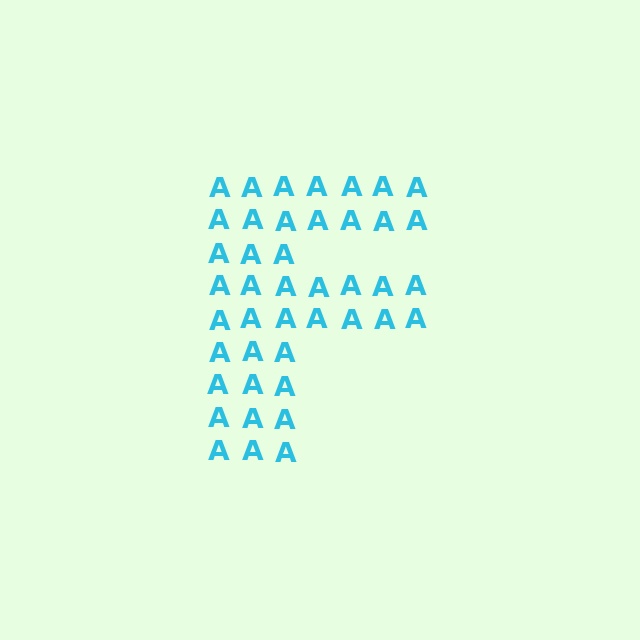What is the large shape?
The large shape is the letter F.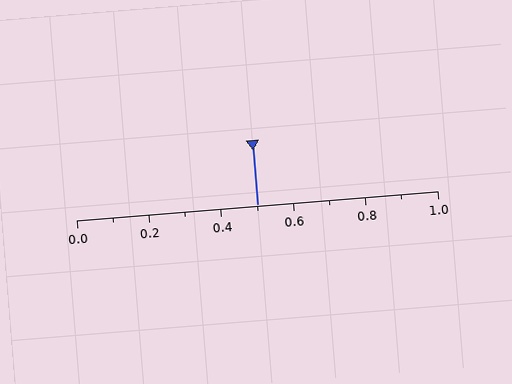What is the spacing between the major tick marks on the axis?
The major ticks are spaced 0.2 apart.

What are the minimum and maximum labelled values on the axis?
The axis runs from 0.0 to 1.0.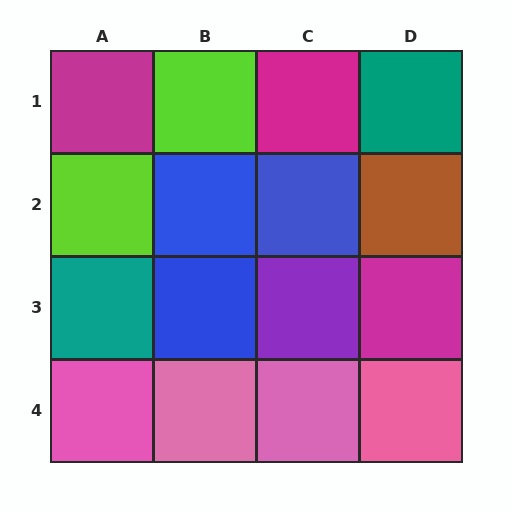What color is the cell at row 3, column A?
Teal.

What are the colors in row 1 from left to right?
Magenta, lime, magenta, teal.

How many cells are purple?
1 cell is purple.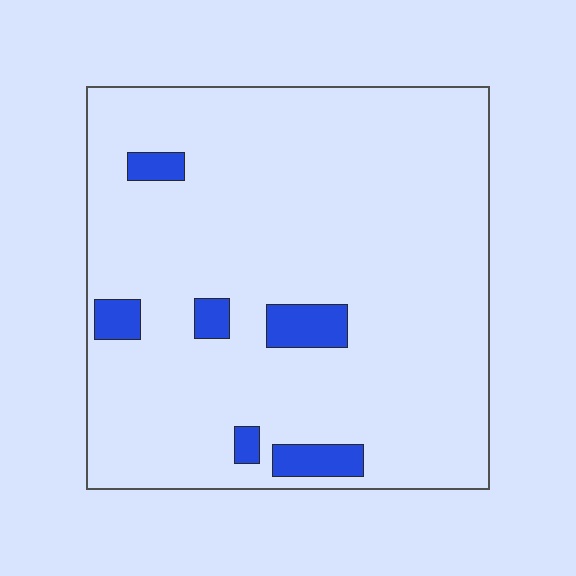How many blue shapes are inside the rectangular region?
6.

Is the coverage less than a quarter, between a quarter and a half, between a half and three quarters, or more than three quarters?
Less than a quarter.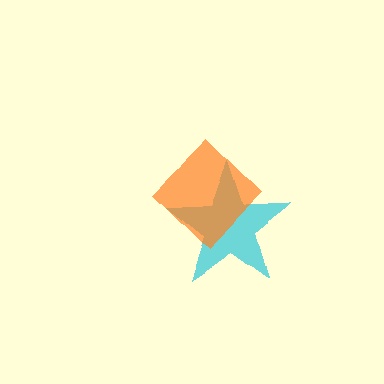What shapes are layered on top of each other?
The layered shapes are: a cyan star, an orange diamond.